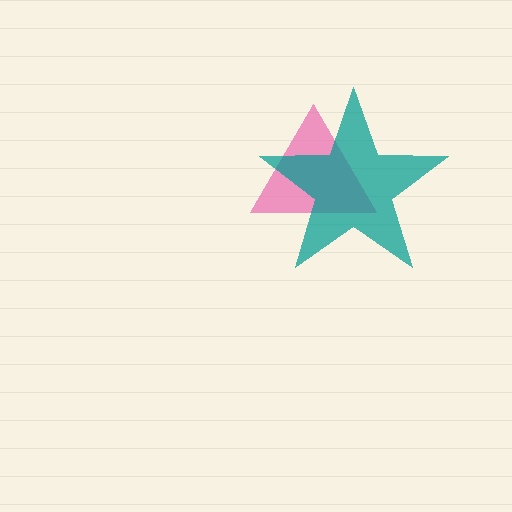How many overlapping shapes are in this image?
There are 2 overlapping shapes in the image.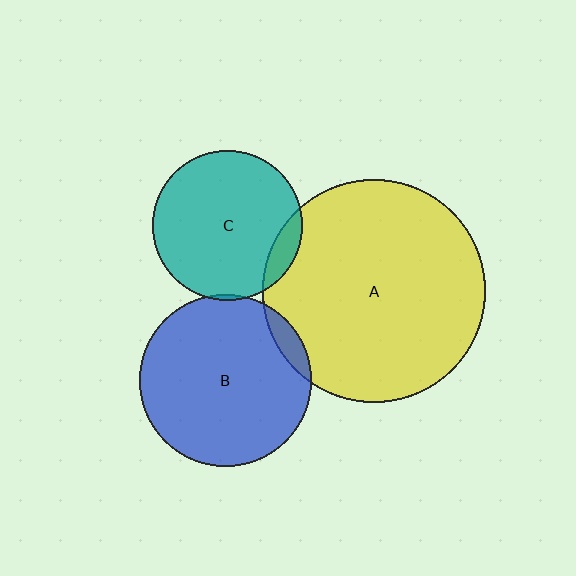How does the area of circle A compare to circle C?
Approximately 2.2 times.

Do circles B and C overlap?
Yes.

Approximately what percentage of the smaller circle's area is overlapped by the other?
Approximately 5%.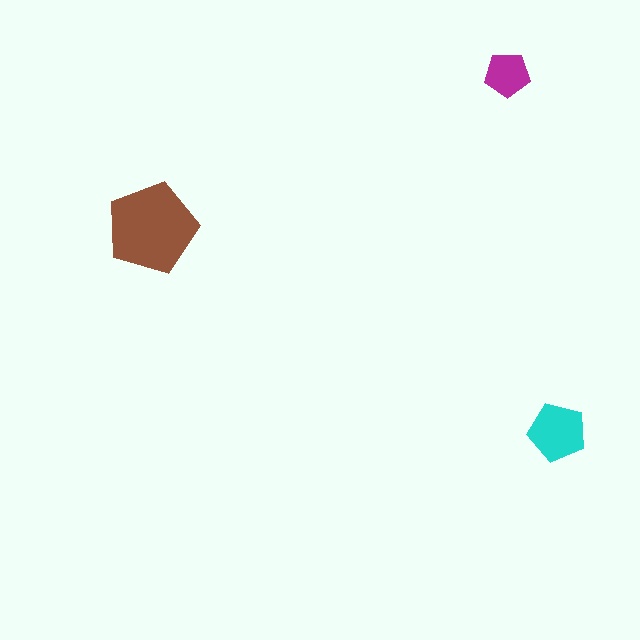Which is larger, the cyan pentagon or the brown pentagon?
The brown one.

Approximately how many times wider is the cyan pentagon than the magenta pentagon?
About 1.5 times wider.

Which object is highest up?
The magenta pentagon is topmost.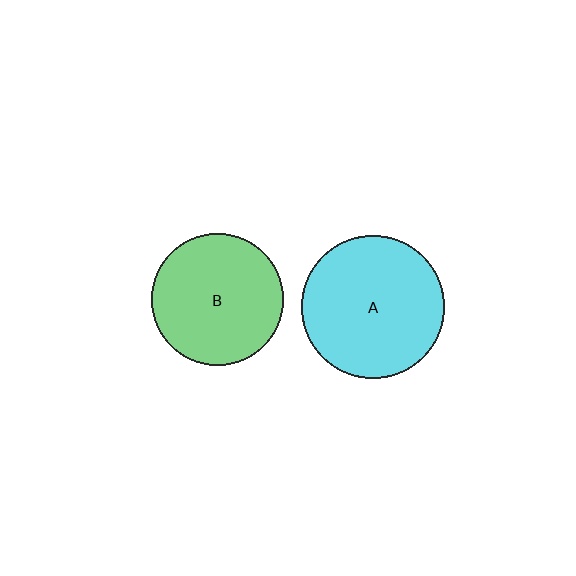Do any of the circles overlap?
No, none of the circles overlap.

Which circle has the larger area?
Circle A (cyan).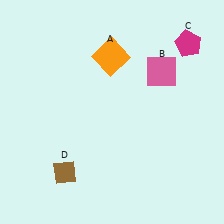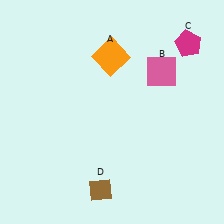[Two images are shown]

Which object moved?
The brown diamond (D) moved right.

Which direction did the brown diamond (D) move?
The brown diamond (D) moved right.